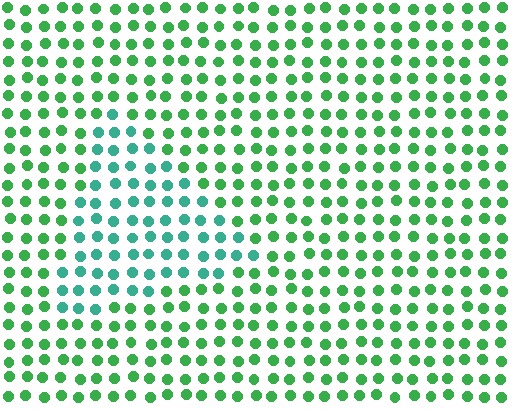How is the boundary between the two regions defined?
The boundary is defined purely by a slight shift in hue (about 36 degrees). Spacing, size, and orientation are identical on both sides.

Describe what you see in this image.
The image is filled with small green elements in a uniform arrangement. A triangle-shaped region is visible where the elements are tinted to a slightly different hue, forming a subtle color boundary.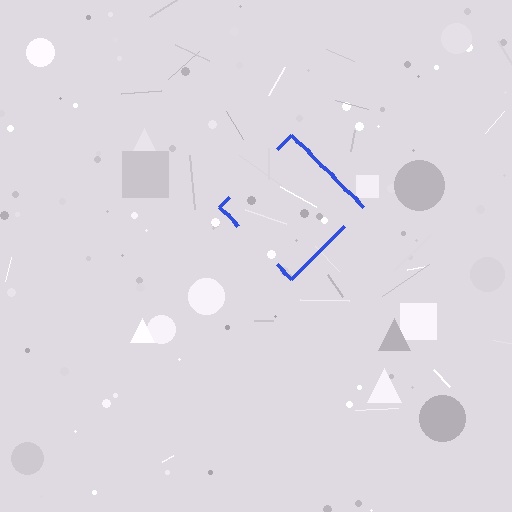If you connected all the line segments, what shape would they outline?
They would outline a diamond.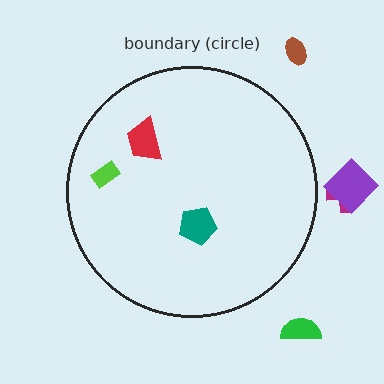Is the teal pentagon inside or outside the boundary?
Inside.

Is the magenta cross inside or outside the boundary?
Outside.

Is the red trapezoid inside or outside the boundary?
Inside.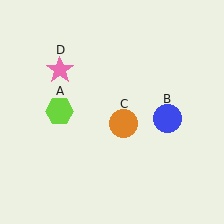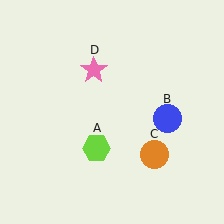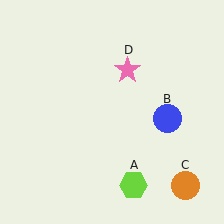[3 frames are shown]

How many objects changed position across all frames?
3 objects changed position: lime hexagon (object A), orange circle (object C), pink star (object D).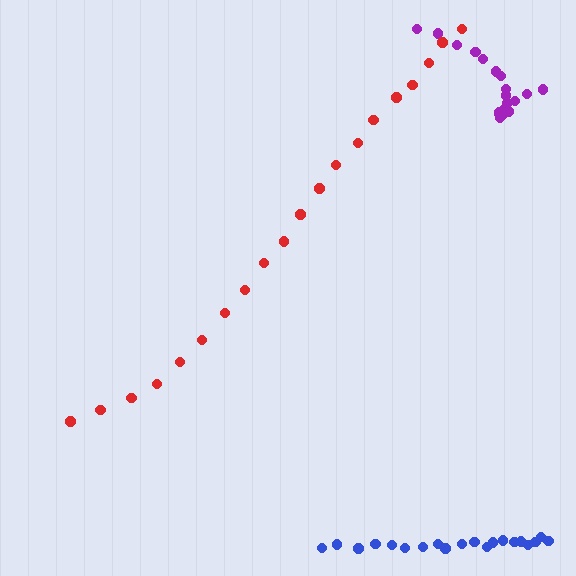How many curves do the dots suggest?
There are 3 distinct paths.